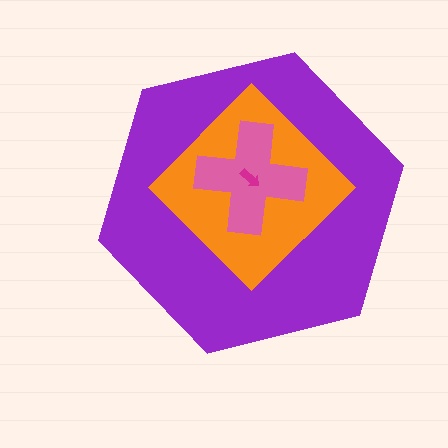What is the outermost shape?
The purple hexagon.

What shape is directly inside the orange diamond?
The pink cross.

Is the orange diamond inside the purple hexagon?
Yes.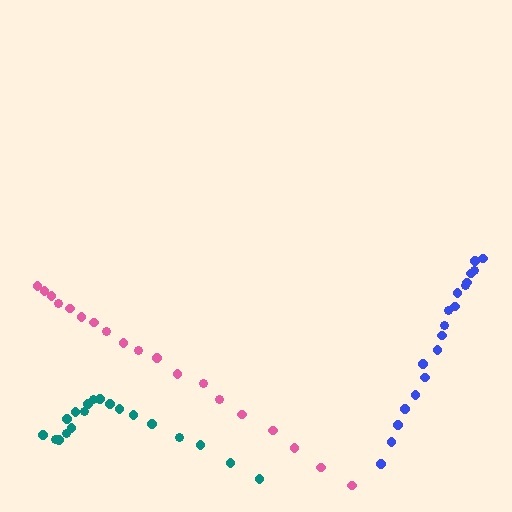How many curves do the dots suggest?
There are 3 distinct paths.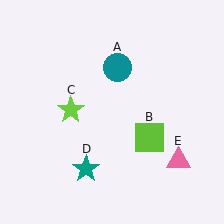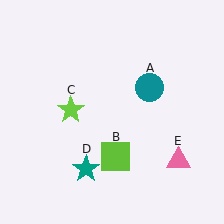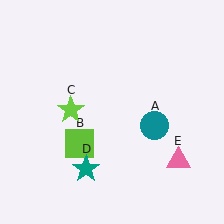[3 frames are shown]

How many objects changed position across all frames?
2 objects changed position: teal circle (object A), lime square (object B).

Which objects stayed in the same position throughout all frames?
Lime star (object C) and teal star (object D) and pink triangle (object E) remained stationary.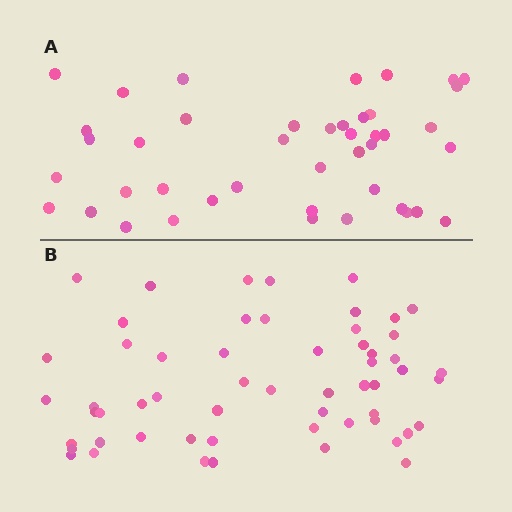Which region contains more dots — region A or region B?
Region B (the bottom region) has more dots.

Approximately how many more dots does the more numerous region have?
Region B has approximately 15 more dots than region A.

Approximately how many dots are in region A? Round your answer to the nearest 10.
About 40 dots. (The exact count is 43, which rounds to 40.)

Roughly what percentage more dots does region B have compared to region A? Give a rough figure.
About 35% more.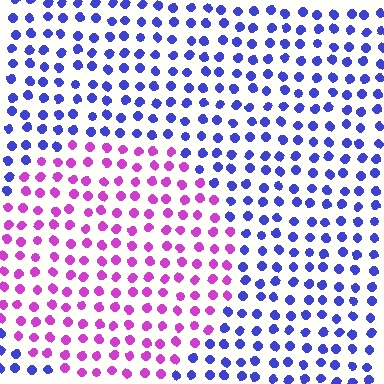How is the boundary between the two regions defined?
The boundary is defined purely by a slight shift in hue (about 63 degrees). Spacing, size, and orientation are identical on both sides.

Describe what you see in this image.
The image is filled with small blue elements in a uniform arrangement. A circle-shaped region is visible where the elements are tinted to a slightly different hue, forming a subtle color boundary.